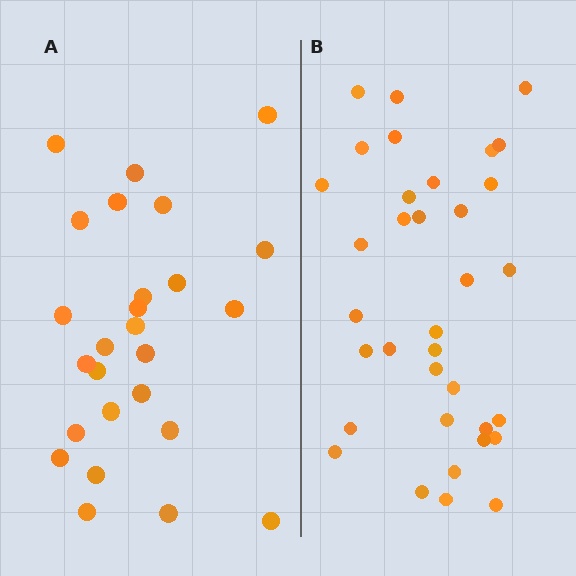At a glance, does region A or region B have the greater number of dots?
Region B (the right region) has more dots.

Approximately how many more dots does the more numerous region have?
Region B has roughly 8 or so more dots than region A.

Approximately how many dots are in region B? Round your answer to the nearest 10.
About 40 dots. (The exact count is 35, which rounds to 40.)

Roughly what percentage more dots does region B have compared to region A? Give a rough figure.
About 35% more.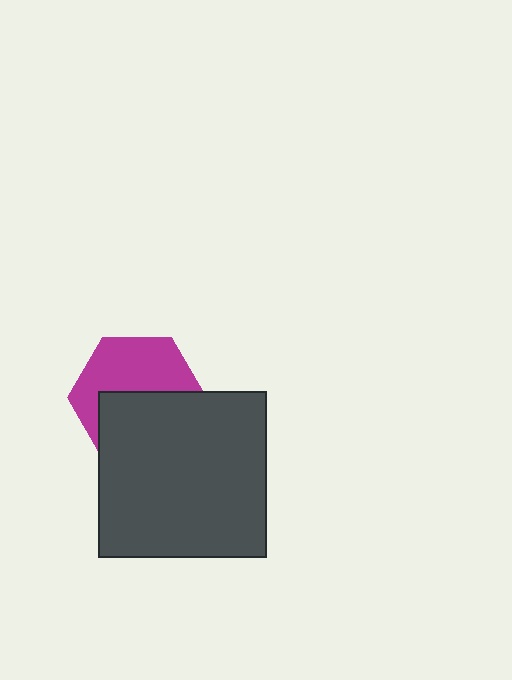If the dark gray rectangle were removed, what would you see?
You would see the complete magenta hexagon.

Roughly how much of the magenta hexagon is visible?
About half of it is visible (roughly 51%).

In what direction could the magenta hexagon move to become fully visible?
The magenta hexagon could move up. That would shift it out from behind the dark gray rectangle entirely.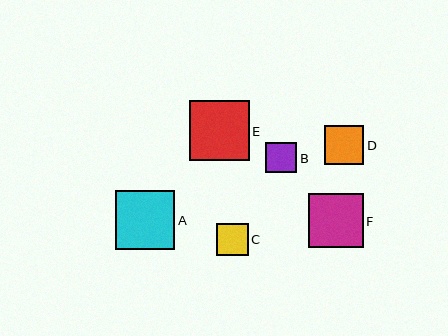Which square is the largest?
Square E is the largest with a size of approximately 60 pixels.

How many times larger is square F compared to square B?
Square F is approximately 1.8 times the size of square B.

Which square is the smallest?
Square B is the smallest with a size of approximately 31 pixels.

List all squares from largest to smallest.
From largest to smallest: E, A, F, D, C, B.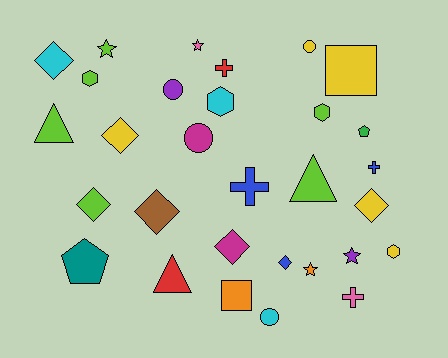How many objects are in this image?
There are 30 objects.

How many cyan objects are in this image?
There are 3 cyan objects.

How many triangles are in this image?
There are 3 triangles.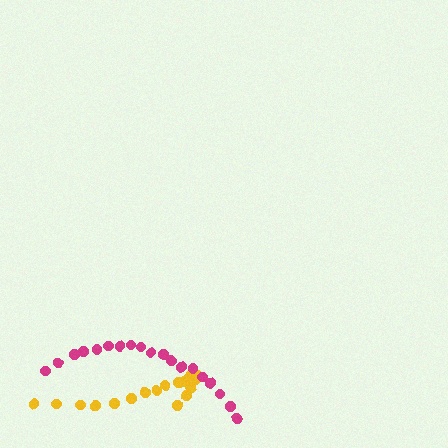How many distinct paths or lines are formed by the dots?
There are 2 distinct paths.